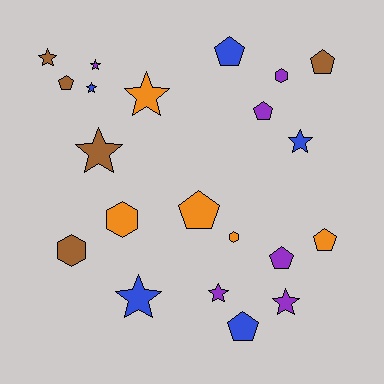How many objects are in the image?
There are 21 objects.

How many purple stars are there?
There are 3 purple stars.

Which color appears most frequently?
Purple, with 6 objects.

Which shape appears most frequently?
Star, with 9 objects.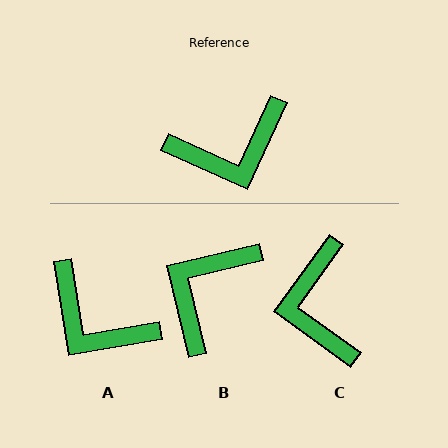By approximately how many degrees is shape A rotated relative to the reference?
Approximately 56 degrees clockwise.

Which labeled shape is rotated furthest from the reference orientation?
B, about 142 degrees away.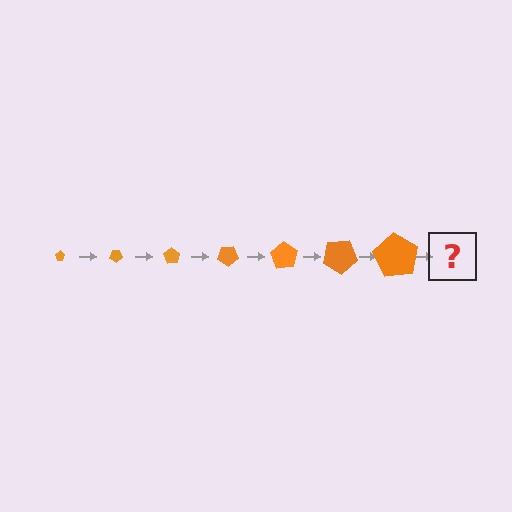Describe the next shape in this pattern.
It should be a pentagon, larger than the previous one and rotated 245 degrees from the start.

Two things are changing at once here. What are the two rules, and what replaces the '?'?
The two rules are that the pentagon grows larger each step and it rotates 35 degrees each step. The '?' should be a pentagon, larger than the previous one and rotated 245 degrees from the start.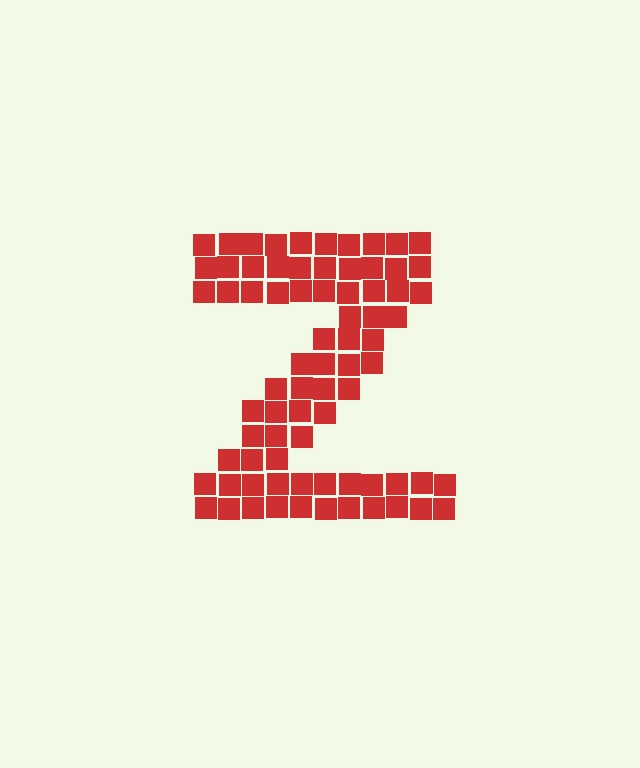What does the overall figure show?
The overall figure shows the letter Z.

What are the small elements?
The small elements are squares.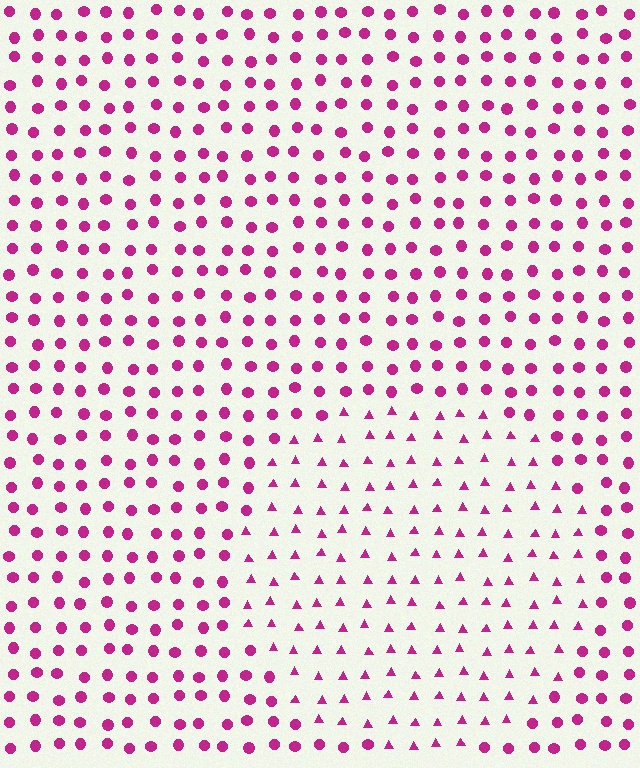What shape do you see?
I see a circle.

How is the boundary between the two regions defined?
The boundary is defined by a change in element shape: triangles inside vs. circles outside. All elements share the same color and spacing.